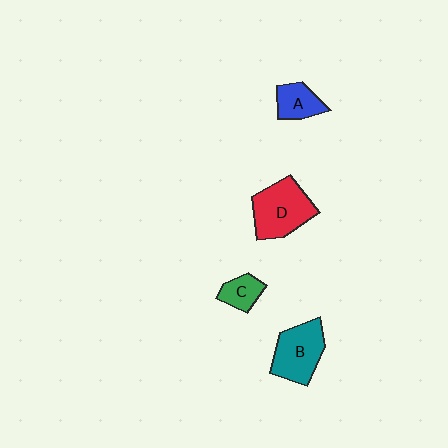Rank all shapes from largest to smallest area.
From largest to smallest: D (red), B (teal), A (blue), C (green).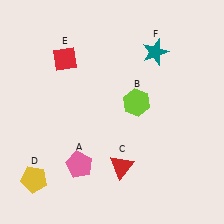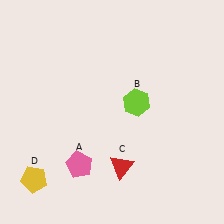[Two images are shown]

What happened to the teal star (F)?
The teal star (F) was removed in Image 2. It was in the top-right area of Image 1.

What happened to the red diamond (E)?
The red diamond (E) was removed in Image 2. It was in the top-left area of Image 1.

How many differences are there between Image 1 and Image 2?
There are 2 differences between the two images.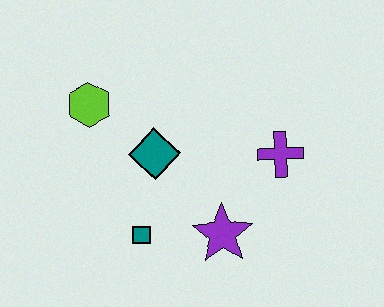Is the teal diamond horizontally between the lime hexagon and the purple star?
Yes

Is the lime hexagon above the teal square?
Yes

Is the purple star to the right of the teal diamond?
Yes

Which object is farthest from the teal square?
The purple cross is farthest from the teal square.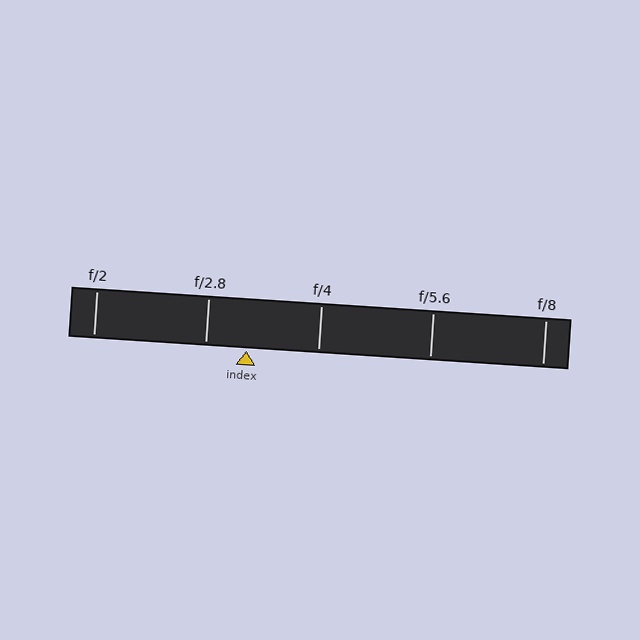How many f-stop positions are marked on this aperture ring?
There are 5 f-stop positions marked.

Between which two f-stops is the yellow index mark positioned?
The index mark is between f/2.8 and f/4.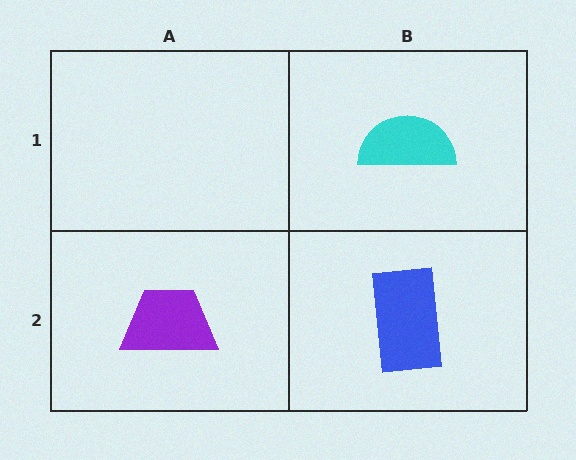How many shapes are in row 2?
2 shapes.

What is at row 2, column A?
A purple trapezoid.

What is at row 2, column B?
A blue rectangle.